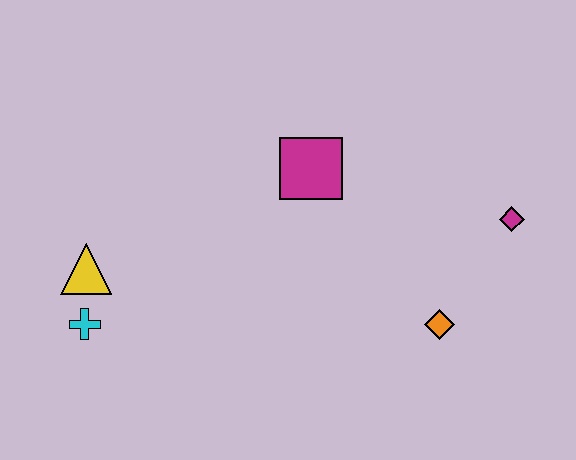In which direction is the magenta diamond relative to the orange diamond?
The magenta diamond is above the orange diamond.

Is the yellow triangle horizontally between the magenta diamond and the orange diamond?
No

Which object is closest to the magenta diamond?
The orange diamond is closest to the magenta diamond.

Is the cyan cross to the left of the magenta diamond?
Yes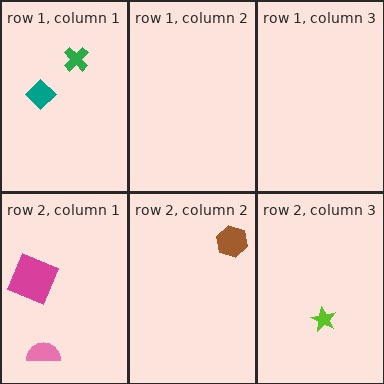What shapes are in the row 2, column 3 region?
The lime star.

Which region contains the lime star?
The row 2, column 3 region.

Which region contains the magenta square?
The row 2, column 1 region.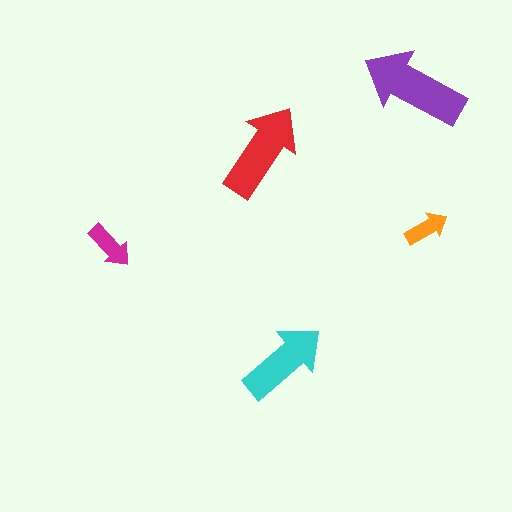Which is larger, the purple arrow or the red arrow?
The purple one.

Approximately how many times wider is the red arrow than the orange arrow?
About 2 times wider.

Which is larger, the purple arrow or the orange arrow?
The purple one.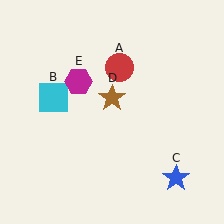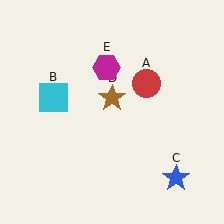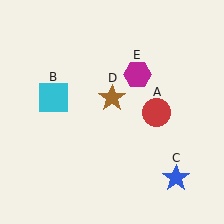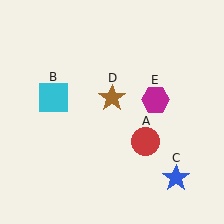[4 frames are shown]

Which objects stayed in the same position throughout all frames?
Cyan square (object B) and blue star (object C) and brown star (object D) remained stationary.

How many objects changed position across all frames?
2 objects changed position: red circle (object A), magenta hexagon (object E).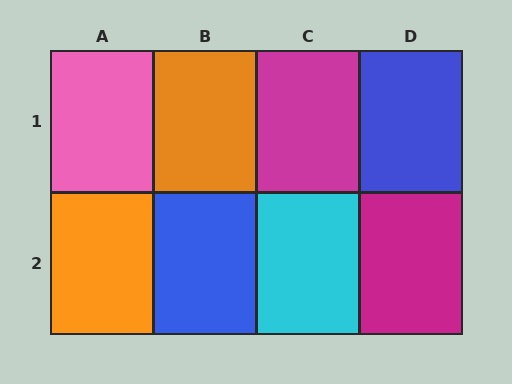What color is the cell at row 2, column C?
Cyan.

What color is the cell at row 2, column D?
Magenta.